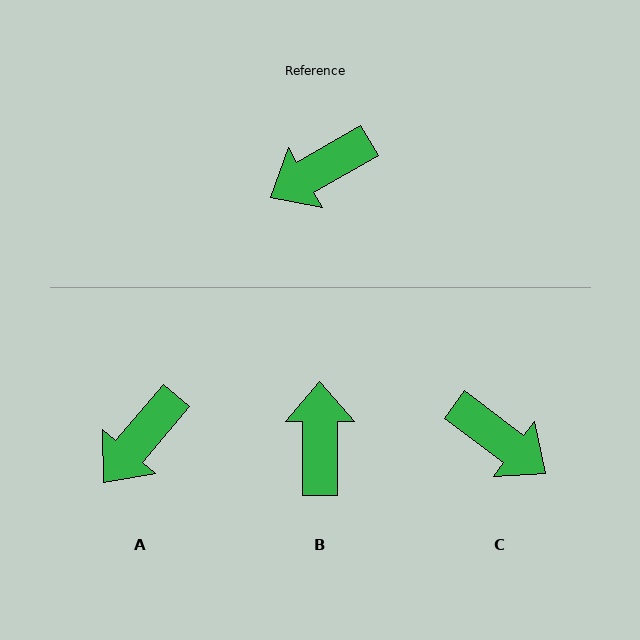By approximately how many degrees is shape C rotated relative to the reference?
Approximately 113 degrees counter-clockwise.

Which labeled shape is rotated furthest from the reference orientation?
B, about 120 degrees away.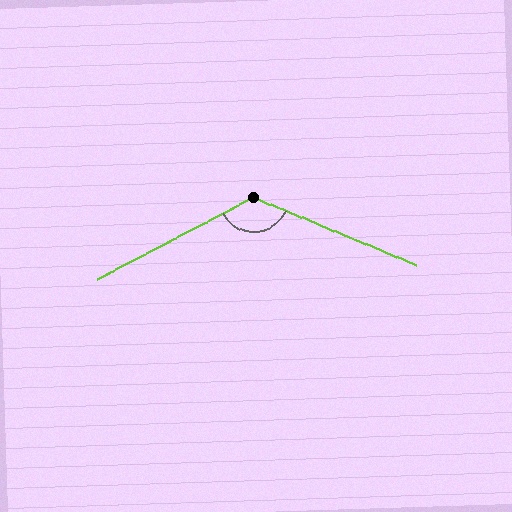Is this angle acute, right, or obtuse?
It is obtuse.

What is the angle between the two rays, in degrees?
Approximately 130 degrees.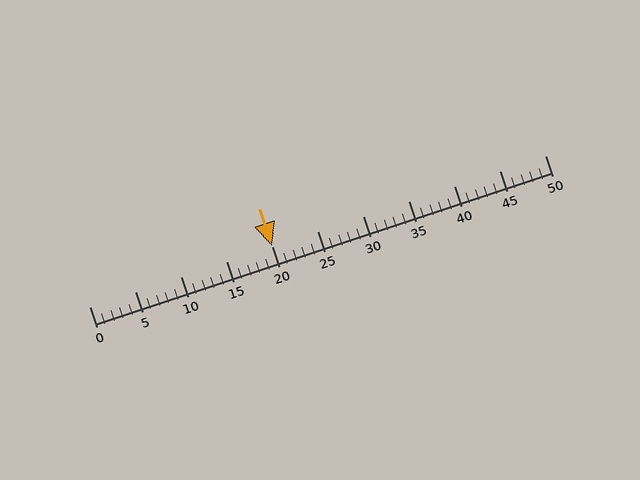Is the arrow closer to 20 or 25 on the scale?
The arrow is closer to 20.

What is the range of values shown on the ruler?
The ruler shows values from 0 to 50.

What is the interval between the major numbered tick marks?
The major tick marks are spaced 5 units apart.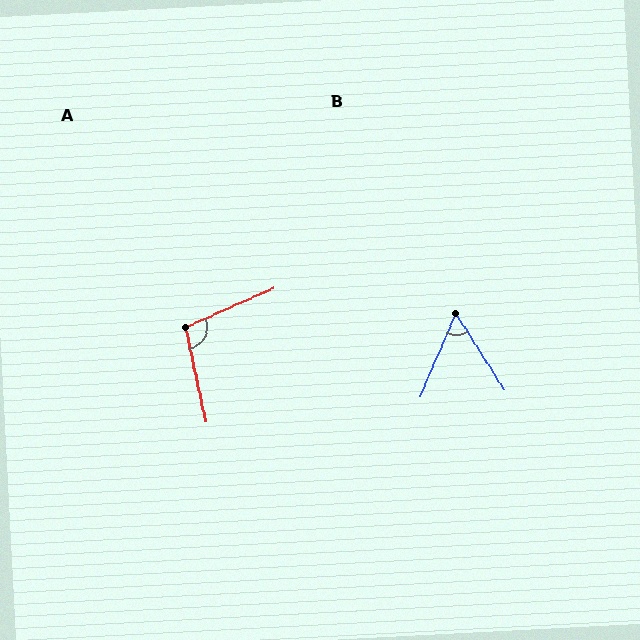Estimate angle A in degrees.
Approximately 102 degrees.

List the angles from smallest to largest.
B (56°), A (102°).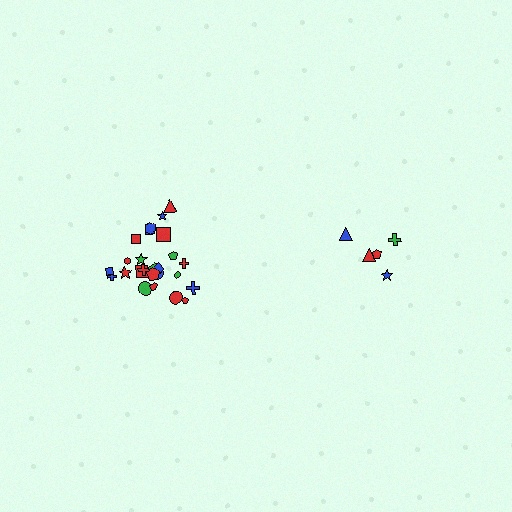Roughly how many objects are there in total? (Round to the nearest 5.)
Roughly 30 objects in total.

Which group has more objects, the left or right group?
The left group.